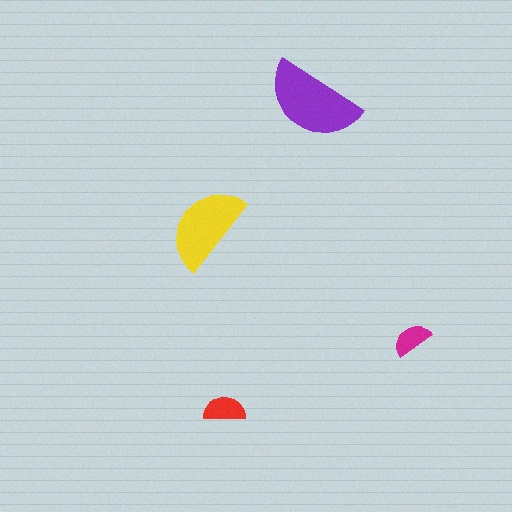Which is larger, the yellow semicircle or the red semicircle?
The yellow one.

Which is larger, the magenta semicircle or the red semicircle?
The red one.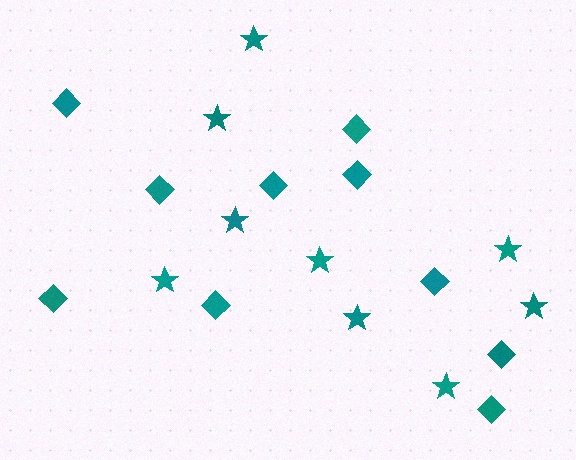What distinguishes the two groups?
There are 2 groups: one group of stars (9) and one group of diamonds (10).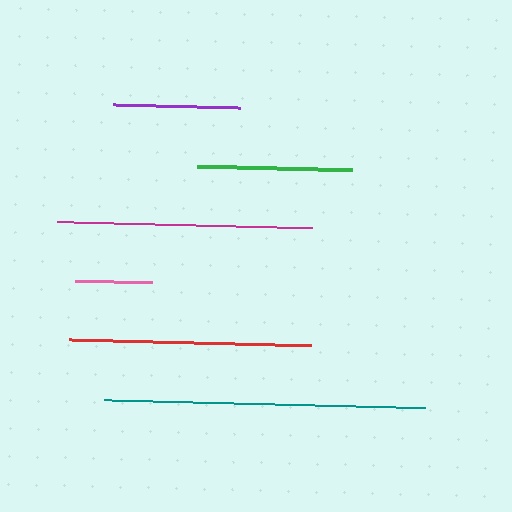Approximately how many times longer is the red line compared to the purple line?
The red line is approximately 1.9 times the length of the purple line.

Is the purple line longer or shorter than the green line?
The green line is longer than the purple line.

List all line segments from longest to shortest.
From longest to shortest: teal, magenta, red, green, purple, pink.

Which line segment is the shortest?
The pink line is the shortest at approximately 77 pixels.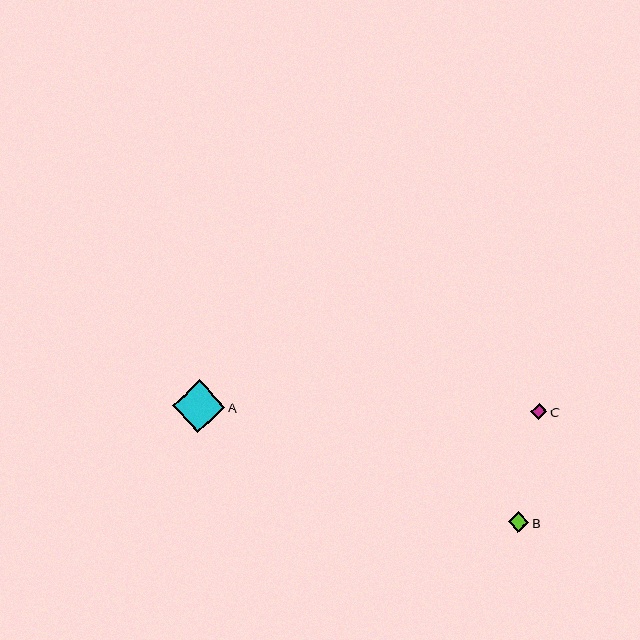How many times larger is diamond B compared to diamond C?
Diamond B is approximately 1.3 times the size of diamond C.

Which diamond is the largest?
Diamond A is the largest with a size of approximately 53 pixels.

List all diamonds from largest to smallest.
From largest to smallest: A, B, C.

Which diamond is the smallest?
Diamond C is the smallest with a size of approximately 16 pixels.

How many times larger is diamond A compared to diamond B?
Diamond A is approximately 2.6 times the size of diamond B.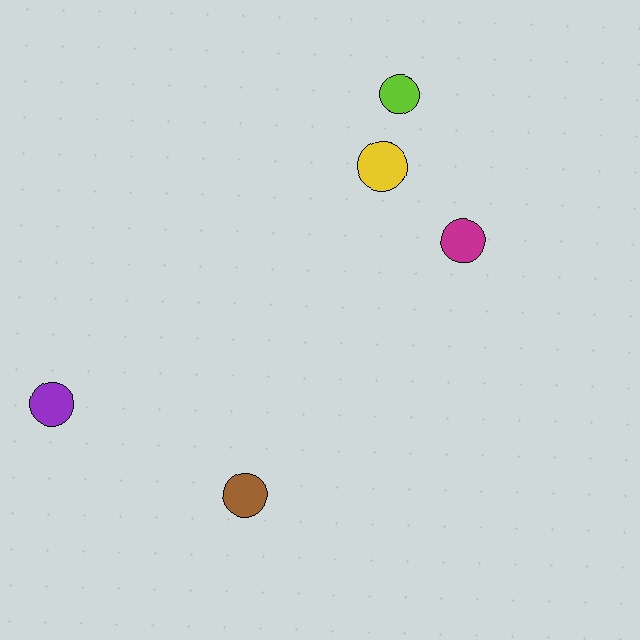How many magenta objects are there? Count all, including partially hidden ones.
There is 1 magenta object.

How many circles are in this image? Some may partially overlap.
There are 5 circles.